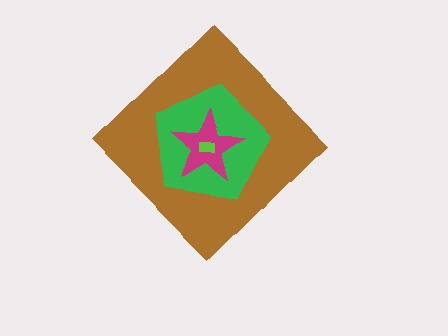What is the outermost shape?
The brown diamond.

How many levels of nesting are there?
4.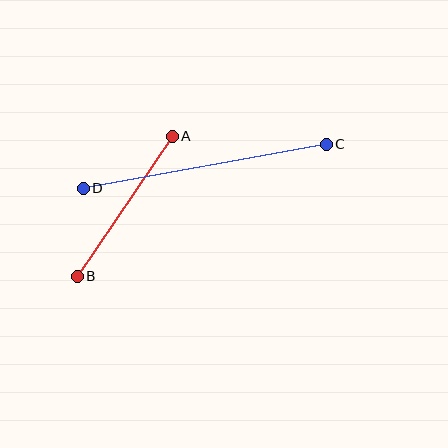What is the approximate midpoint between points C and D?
The midpoint is at approximately (205, 166) pixels.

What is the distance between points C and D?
The distance is approximately 247 pixels.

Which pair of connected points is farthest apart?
Points C and D are farthest apart.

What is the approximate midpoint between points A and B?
The midpoint is at approximately (125, 206) pixels.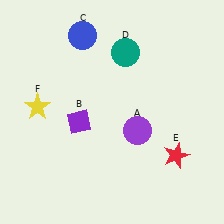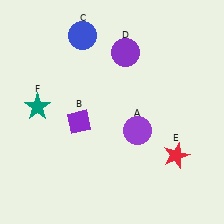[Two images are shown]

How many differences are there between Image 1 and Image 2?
There are 2 differences between the two images.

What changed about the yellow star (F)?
In Image 1, F is yellow. In Image 2, it changed to teal.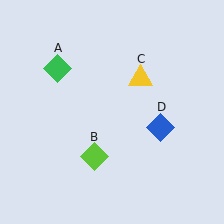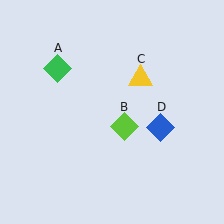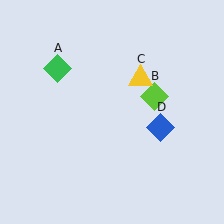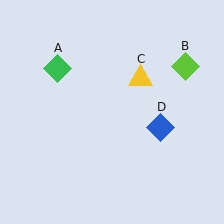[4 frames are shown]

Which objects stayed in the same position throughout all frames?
Green diamond (object A) and yellow triangle (object C) and blue diamond (object D) remained stationary.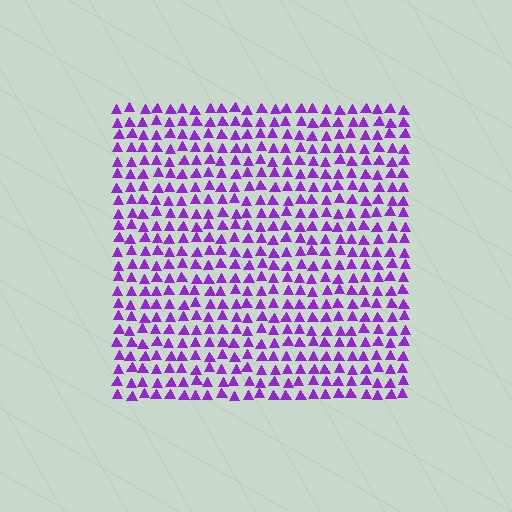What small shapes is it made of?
It is made of small triangles.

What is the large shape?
The large shape is a square.